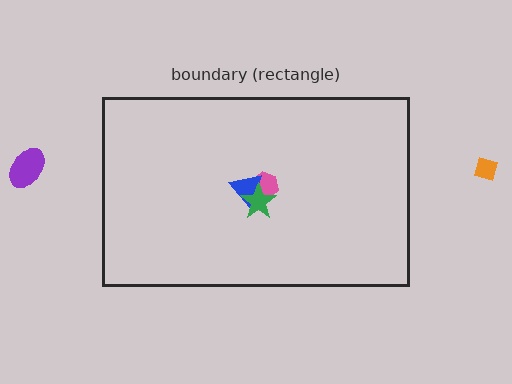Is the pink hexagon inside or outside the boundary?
Inside.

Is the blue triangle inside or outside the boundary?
Inside.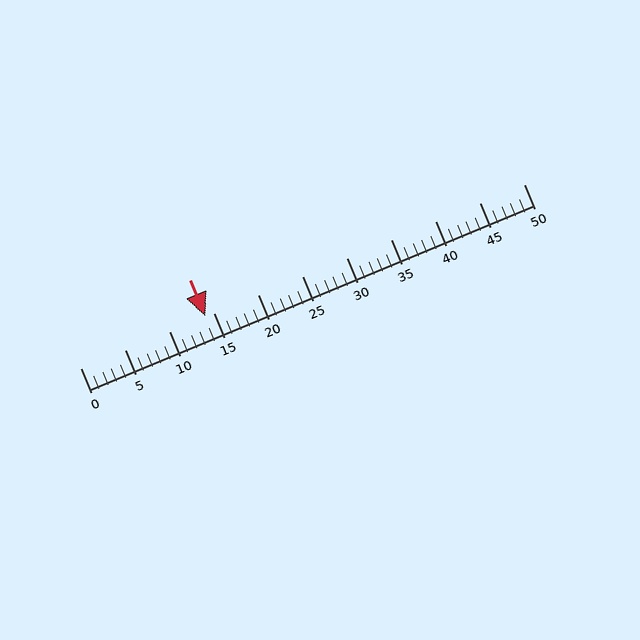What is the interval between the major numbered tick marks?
The major tick marks are spaced 5 units apart.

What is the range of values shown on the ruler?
The ruler shows values from 0 to 50.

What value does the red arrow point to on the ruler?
The red arrow points to approximately 14.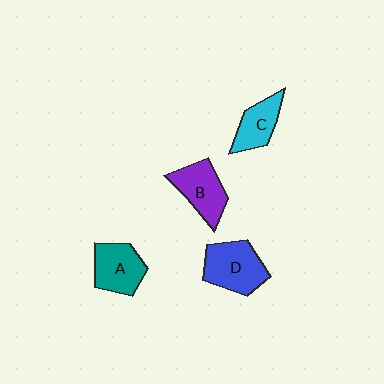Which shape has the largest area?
Shape D (blue).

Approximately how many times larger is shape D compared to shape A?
Approximately 1.2 times.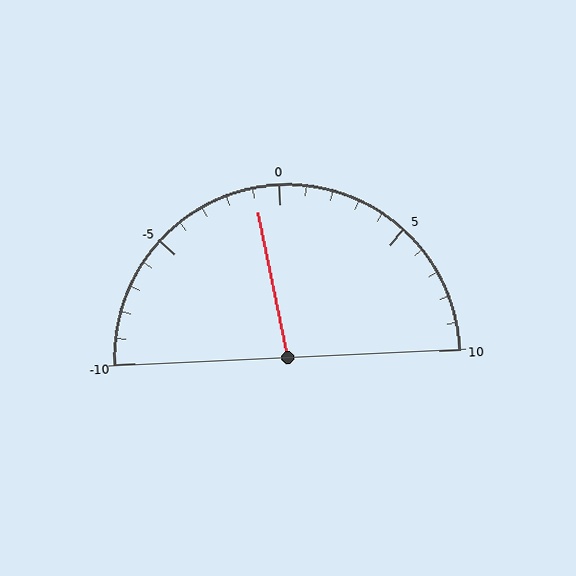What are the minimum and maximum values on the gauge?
The gauge ranges from -10 to 10.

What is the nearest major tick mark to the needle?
The nearest major tick mark is 0.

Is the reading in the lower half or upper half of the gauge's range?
The reading is in the lower half of the range (-10 to 10).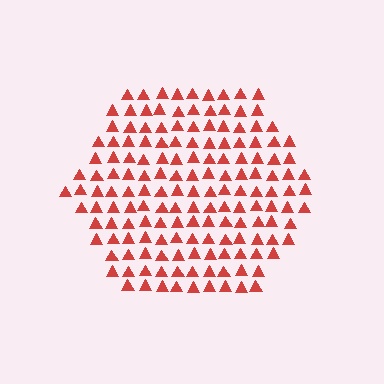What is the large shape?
The large shape is a hexagon.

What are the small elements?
The small elements are triangles.